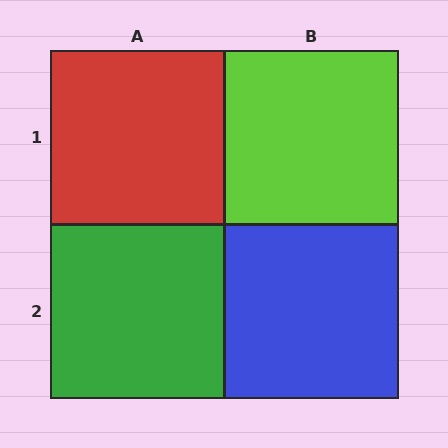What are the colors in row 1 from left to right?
Red, lime.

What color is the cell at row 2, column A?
Green.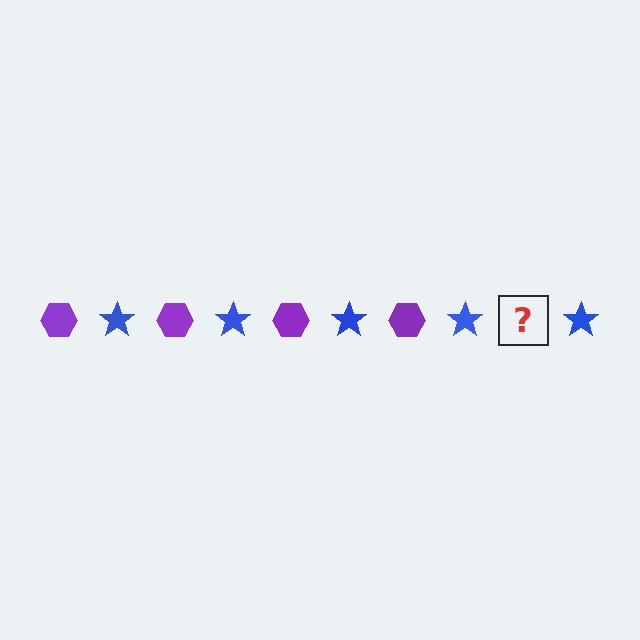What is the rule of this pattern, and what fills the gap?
The rule is that the pattern alternates between purple hexagon and blue star. The gap should be filled with a purple hexagon.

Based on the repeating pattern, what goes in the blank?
The blank should be a purple hexagon.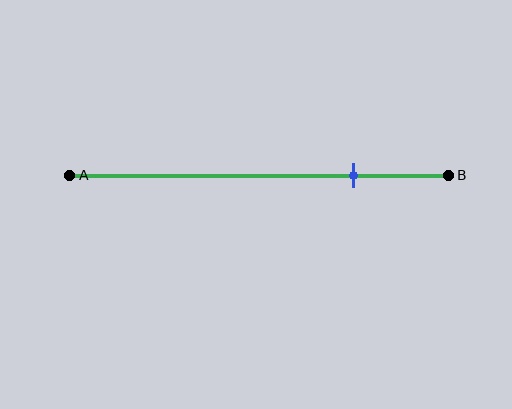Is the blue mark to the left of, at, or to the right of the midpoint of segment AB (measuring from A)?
The blue mark is to the right of the midpoint of segment AB.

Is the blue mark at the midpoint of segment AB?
No, the mark is at about 75% from A, not at the 50% midpoint.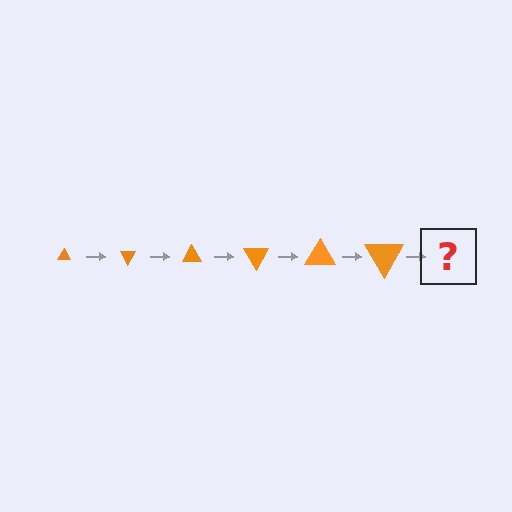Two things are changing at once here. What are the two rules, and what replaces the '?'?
The two rules are that the triangle grows larger each step and it rotates 60 degrees each step. The '?' should be a triangle, larger than the previous one and rotated 360 degrees from the start.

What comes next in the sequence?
The next element should be a triangle, larger than the previous one and rotated 360 degrees from the start.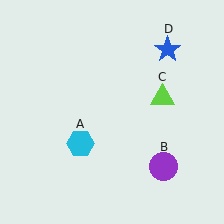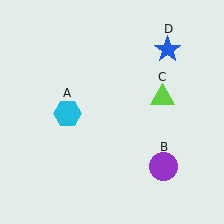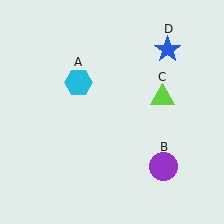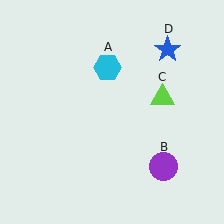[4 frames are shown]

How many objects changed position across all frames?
1 object changed position: cyan hexagon (object A).